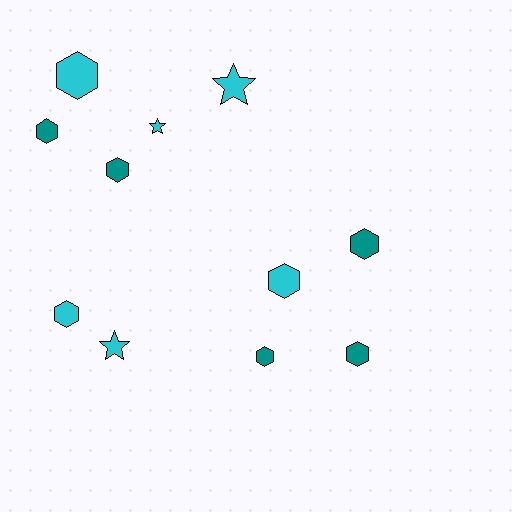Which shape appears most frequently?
Hexagon, with 8 objects.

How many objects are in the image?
There are 11 objects.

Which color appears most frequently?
Cyan, with 6 objects.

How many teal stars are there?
There are no teal stars.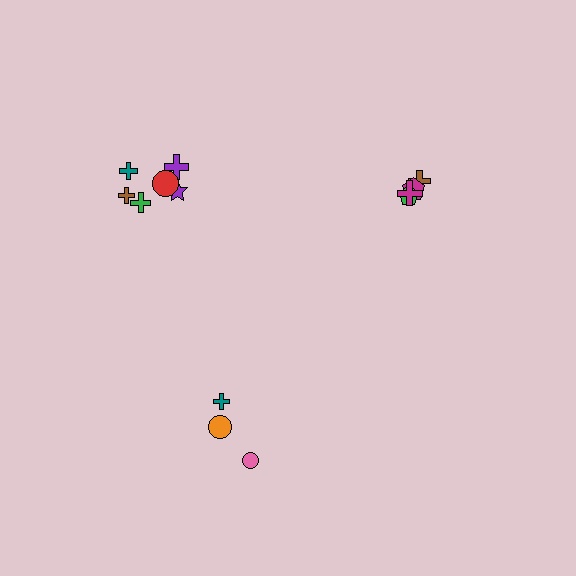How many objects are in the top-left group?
There are 6 objects.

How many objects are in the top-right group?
There are 4 objects.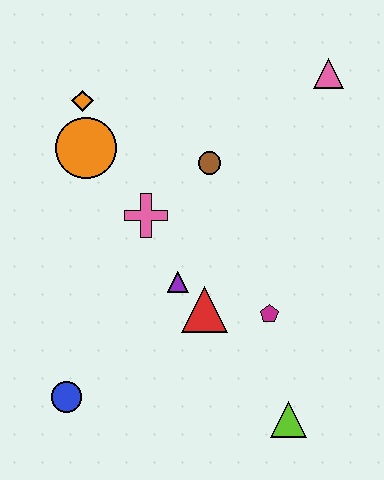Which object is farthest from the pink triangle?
The blue circle is farthest from the pink triangle.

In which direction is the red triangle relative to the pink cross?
The red triangle is below the pink cross.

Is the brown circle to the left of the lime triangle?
Yes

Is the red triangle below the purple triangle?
Yes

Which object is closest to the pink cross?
The purple triangle is closest to the pink cross.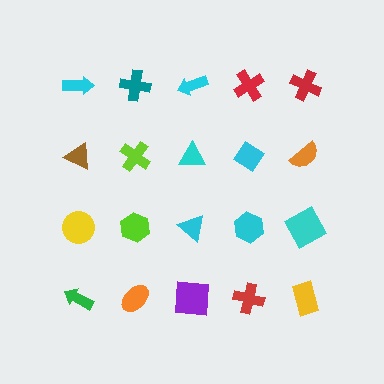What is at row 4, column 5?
A yellow rectangle.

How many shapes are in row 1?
5 shapes.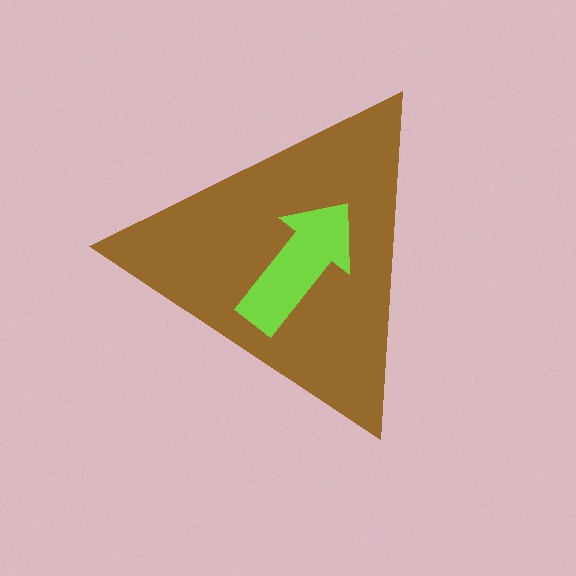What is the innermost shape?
The lime arrow.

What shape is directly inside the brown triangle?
The lime arrow.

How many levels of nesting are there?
2.